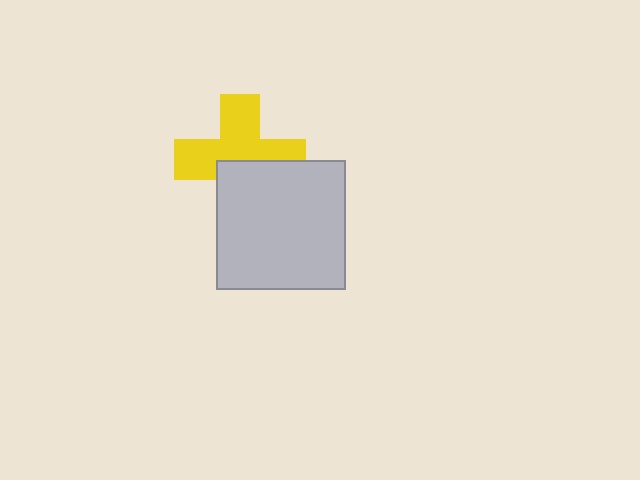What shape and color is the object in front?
The object in front is a light gray square.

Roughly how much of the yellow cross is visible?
About half of it is visible (roughly 59%).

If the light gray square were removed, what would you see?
You would see the complete yellow cross.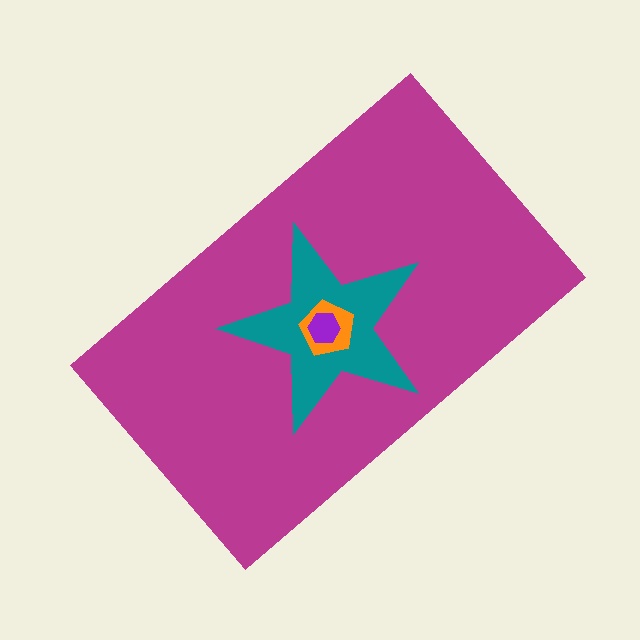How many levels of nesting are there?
4.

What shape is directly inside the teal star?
The orange pentagon.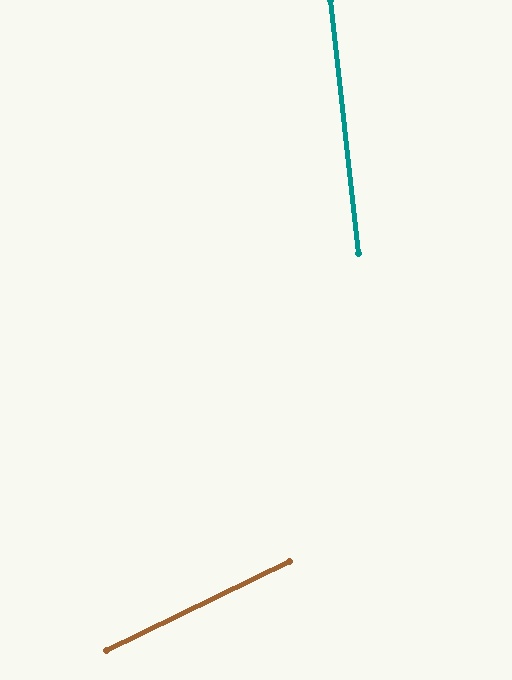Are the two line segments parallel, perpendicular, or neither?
Neither parallel nor perpendicular — they differ by about 71°.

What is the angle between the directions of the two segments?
Approximately 71 degrees.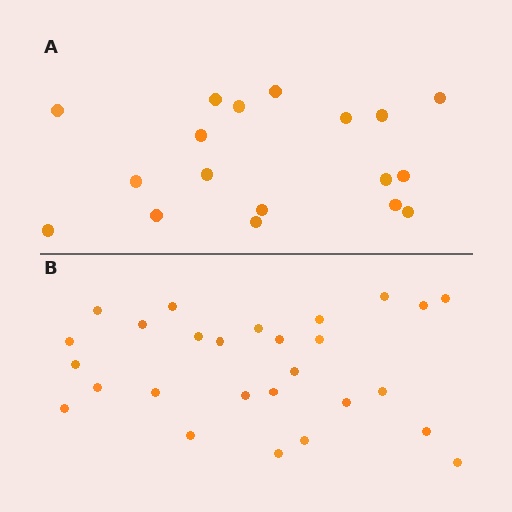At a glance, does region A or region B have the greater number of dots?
Region B (the bottom region) has more dots.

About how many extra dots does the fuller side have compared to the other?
Region B has roughly 8 or so more dots than region A.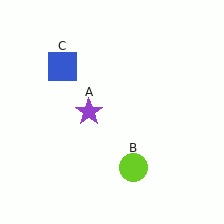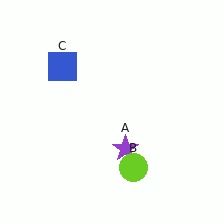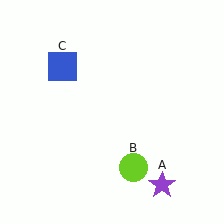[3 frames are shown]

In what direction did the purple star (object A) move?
The purple star (object A) moved down and to the right.